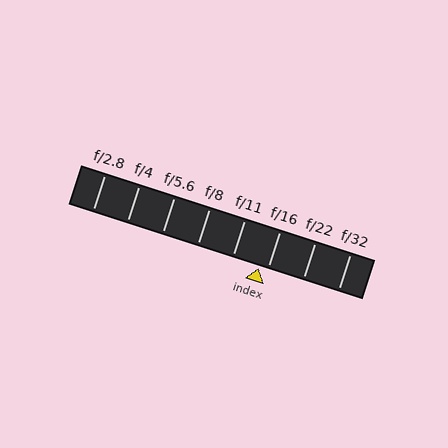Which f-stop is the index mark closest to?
The index mark is closest to f/16.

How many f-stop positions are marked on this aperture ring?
There are 8 f-stop positions marked.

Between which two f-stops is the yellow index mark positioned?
The index mark is between f/11 and f/16.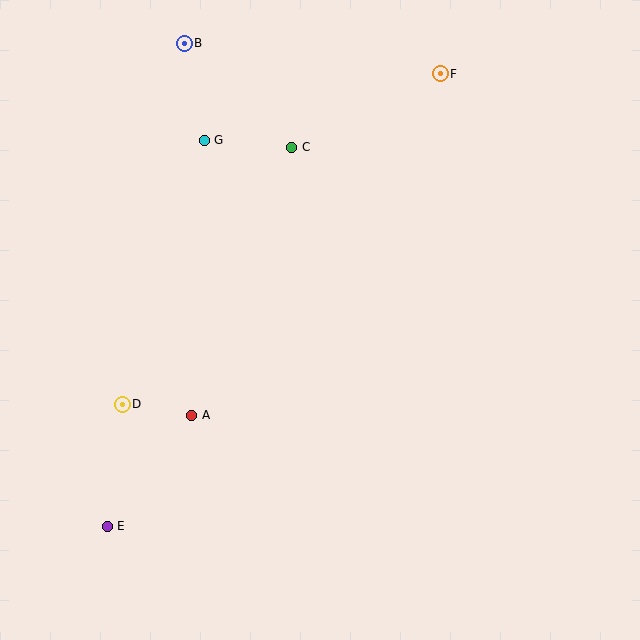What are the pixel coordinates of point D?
Point D is at (122, 404).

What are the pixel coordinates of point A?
Point A is at (192, 415).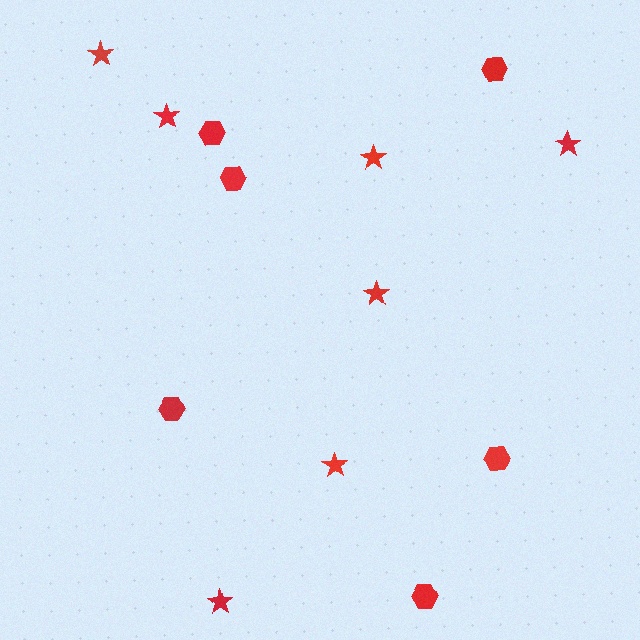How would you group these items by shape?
There are 2 groups: one group of hexagons (6) and one group of stars (7).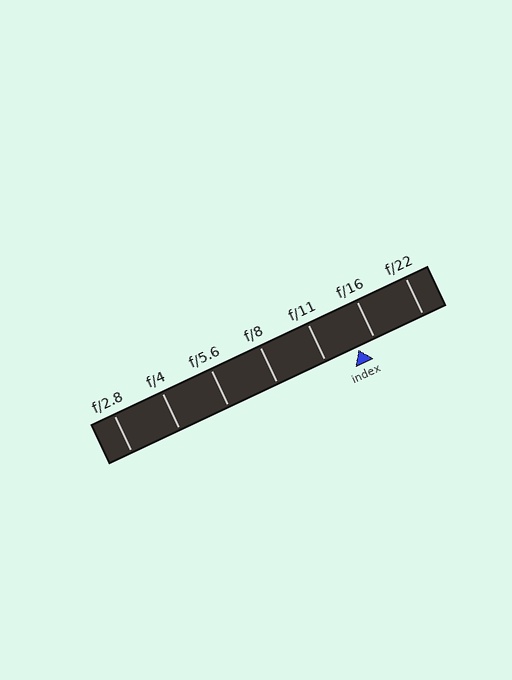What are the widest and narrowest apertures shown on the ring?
The widest aperture shown is f/2.8 and the narrowest is f/22.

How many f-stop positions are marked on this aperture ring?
There are 7 f-stop positions marked.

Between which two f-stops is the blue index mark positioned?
The index mark is between f/11 and f/16.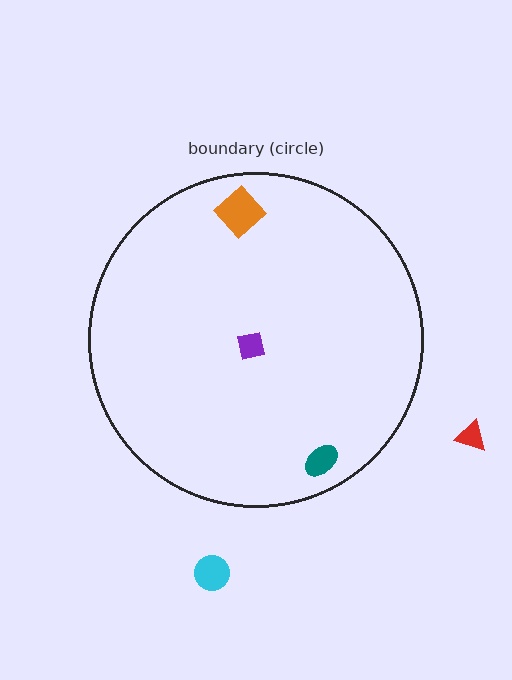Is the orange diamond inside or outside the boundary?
Inside.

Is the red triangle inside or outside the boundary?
Outside.